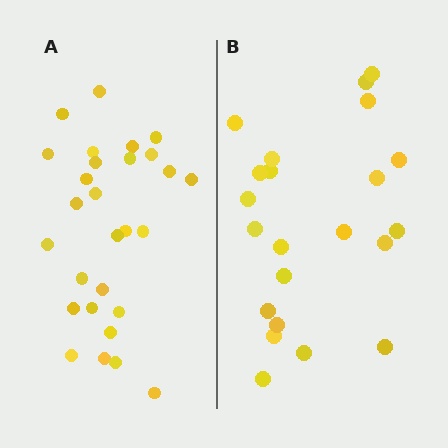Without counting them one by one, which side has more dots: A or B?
Region A (the left region) has more dots.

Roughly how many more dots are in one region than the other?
Region A has about 6 more dots than region B.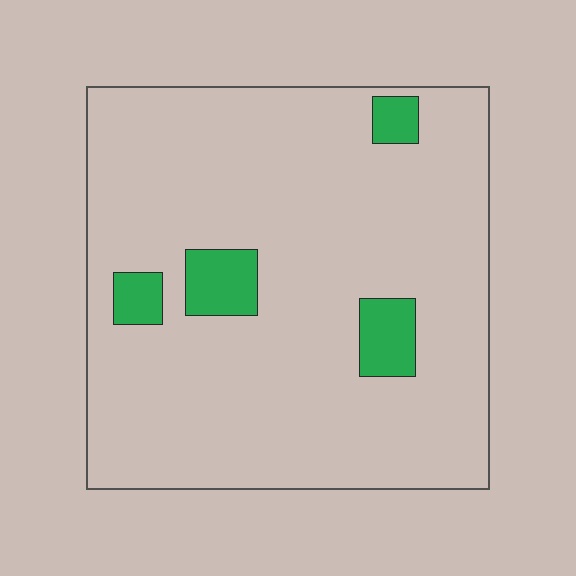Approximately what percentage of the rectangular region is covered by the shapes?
Approximately 10%.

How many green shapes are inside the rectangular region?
4.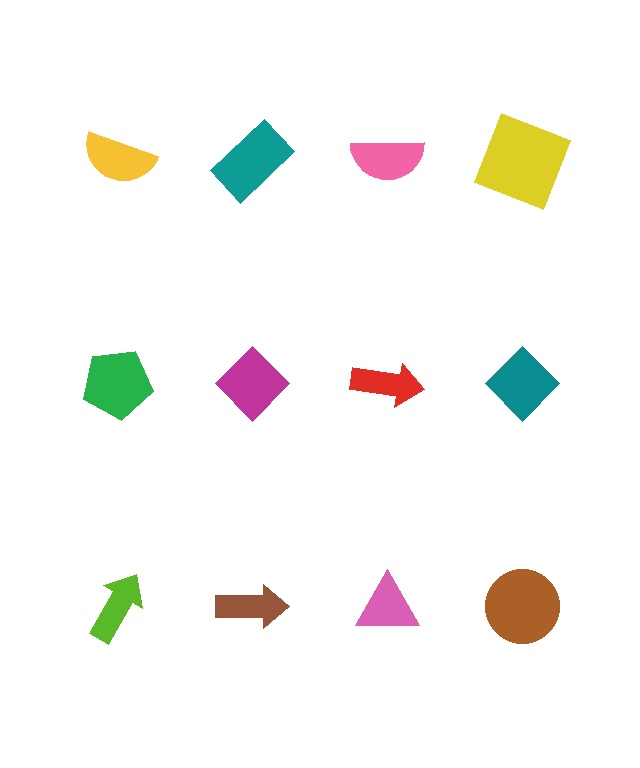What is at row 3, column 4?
A brown circle.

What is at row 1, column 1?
A yellow semicircle.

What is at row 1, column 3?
A pink semicircle.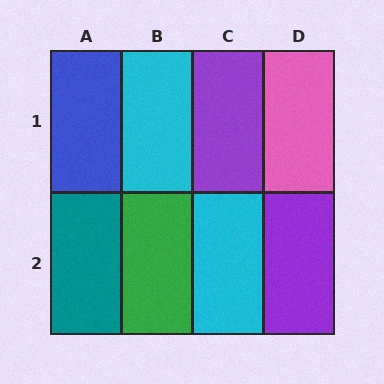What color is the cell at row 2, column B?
Green.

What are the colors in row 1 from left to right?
Blue, cyan, purple, pink.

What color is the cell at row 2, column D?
Purple.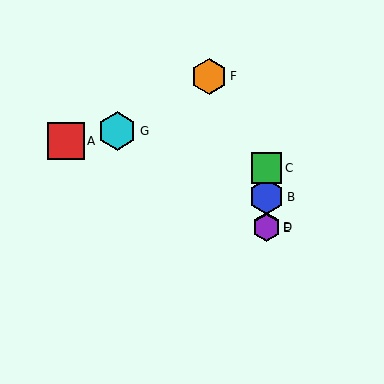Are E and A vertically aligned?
No, E is at x≈266 and A is at x≈66.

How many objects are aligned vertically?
4 objects (B, C, D, E) are aligned vertically.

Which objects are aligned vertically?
Objects B, C, D, E are aligned vertically.